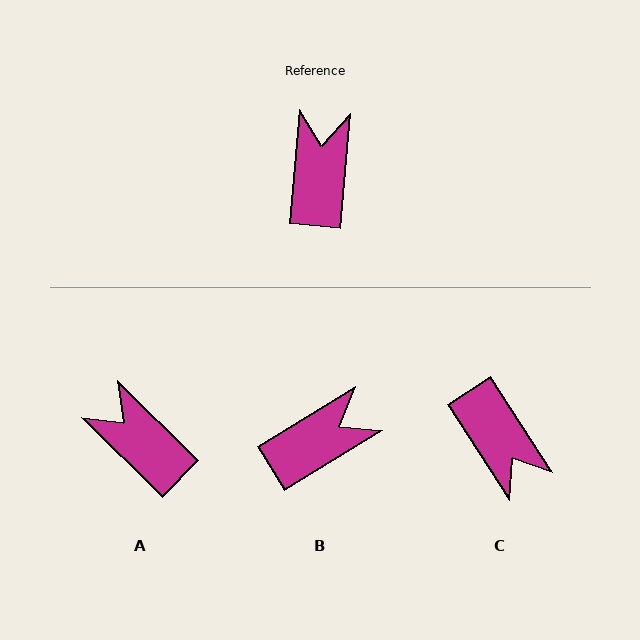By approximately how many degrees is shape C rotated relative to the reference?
Approximately 142 degrees clockwise.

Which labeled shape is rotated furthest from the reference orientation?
C, about 142 degrees away.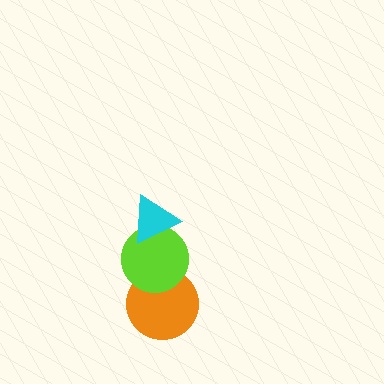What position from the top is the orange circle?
The orange circle is 3rd from the top.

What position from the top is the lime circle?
The lime circle is 2nd from the top.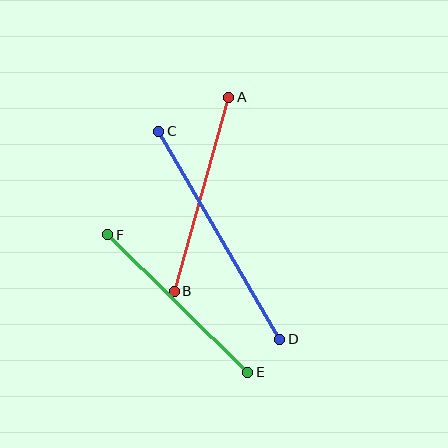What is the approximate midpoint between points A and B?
The midpoint is at approximately (202, 194) pixels.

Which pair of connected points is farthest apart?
Points C and D are farthest apart.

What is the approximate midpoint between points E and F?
The midpoint is at approximately (178, 303) pixels.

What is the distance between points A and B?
The distance is approximately 202 pixels.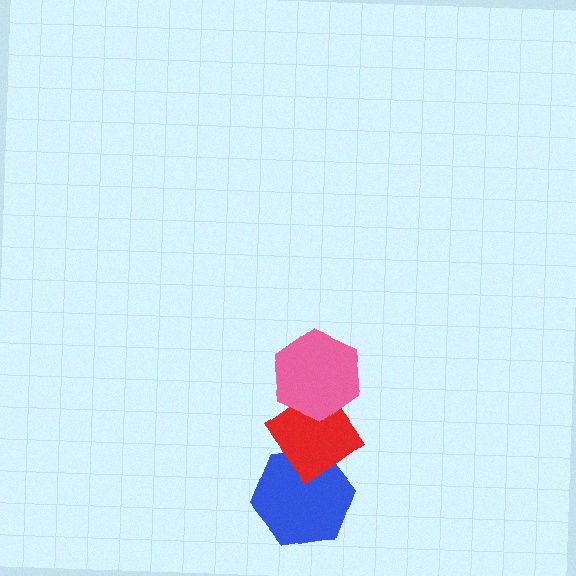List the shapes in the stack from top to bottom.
From top to bottom: the pink hexagon, the red diamond, the blue hexagon.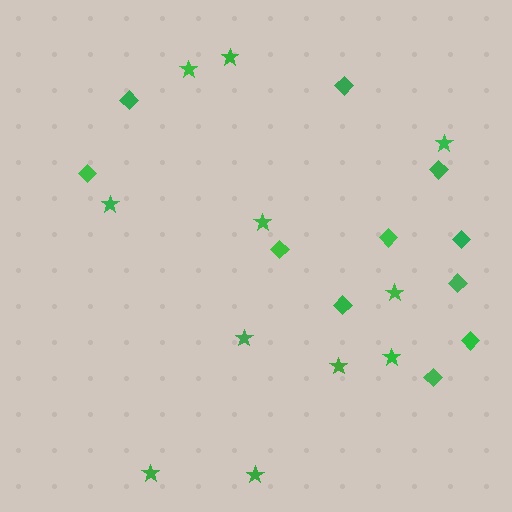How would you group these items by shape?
There are 2 groups: one group of stars (11) and one group of diamonds (11).